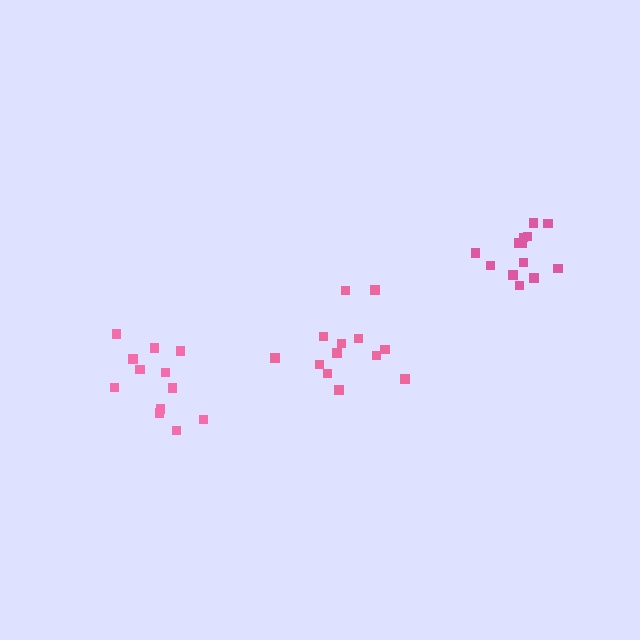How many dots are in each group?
Group 1: 13 dots, Group 2: 12 dots, Group 3: 13 dots (38 total).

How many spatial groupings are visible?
There are 3 spatial groupings.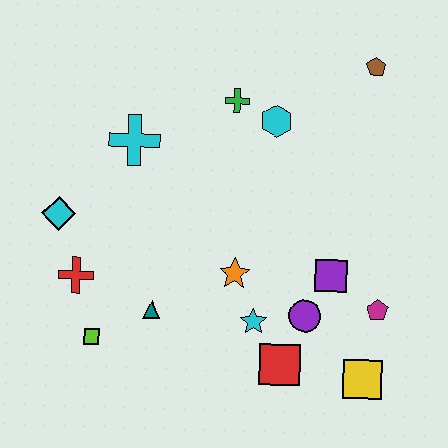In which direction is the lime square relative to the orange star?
The lime square is to the left of the orange star.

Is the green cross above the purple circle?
Yes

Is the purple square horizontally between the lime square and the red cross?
No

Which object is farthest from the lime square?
The brown pentagon is farthest from the lime square.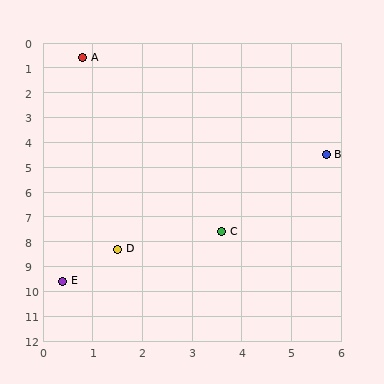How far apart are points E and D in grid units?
Points E and D are about 1.7 grid units apart.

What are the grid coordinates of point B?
Point B is at approximately (5.7, 4.5).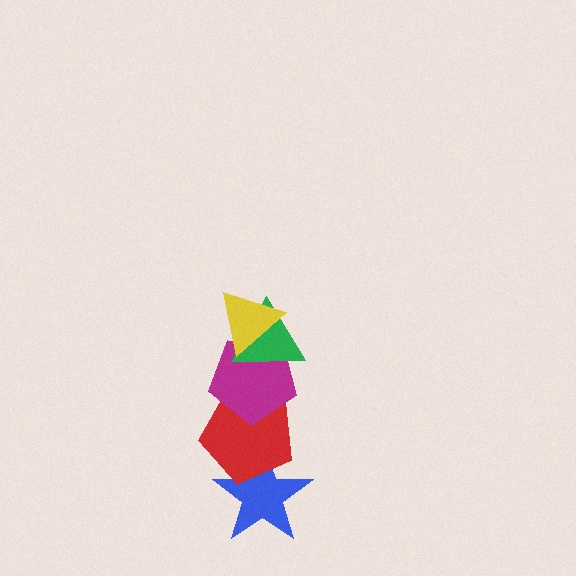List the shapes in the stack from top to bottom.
From top to bottom: the yellow triangle, the green triangle, the magenta pentagon, the red pentagon, the blue star.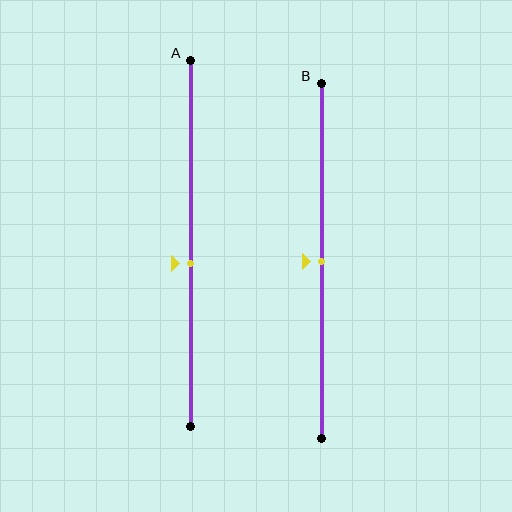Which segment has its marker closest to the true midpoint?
Segment B has its marker closest to the true midpoint.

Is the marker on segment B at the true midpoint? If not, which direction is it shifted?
Yes, the marker on segment B is at the true midpoint.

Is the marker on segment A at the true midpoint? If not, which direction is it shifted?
No, the marker on segment A is shifted downward by about 5% of the segment length.